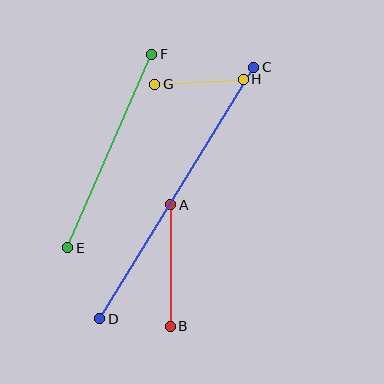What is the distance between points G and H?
The distance is approximately 88 pixels.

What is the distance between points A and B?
The distance is approximately 121 pixels.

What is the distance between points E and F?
The distance is approximately 211 pixels.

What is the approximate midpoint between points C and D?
The midpoint is at approximately (177, 193) pixels.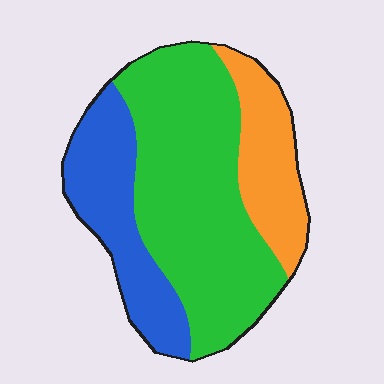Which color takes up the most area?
Green, at roughly 55%.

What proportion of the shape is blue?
Blue covers 26% of the shape.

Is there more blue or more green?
Green.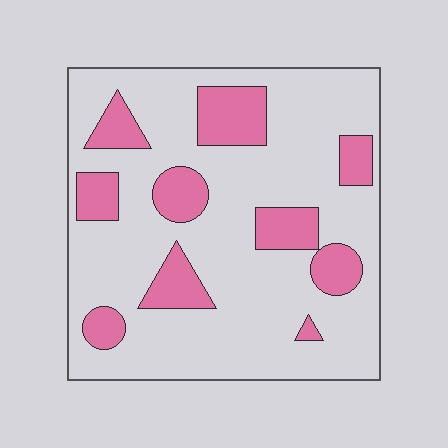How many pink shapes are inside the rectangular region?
10.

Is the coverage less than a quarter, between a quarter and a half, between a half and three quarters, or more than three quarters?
Less than a quarter.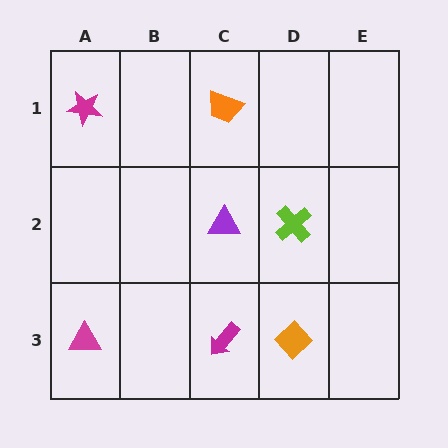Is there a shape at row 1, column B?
No, that cell is empty.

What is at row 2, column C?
A purple triangle.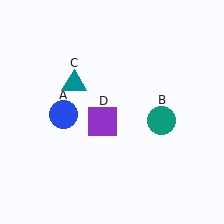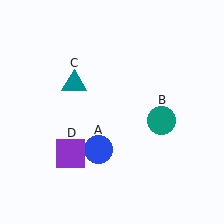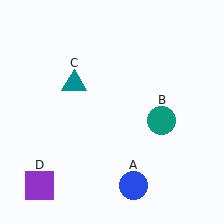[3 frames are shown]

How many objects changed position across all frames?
2 objects changed position: blue circle (object A), purple square (object D).